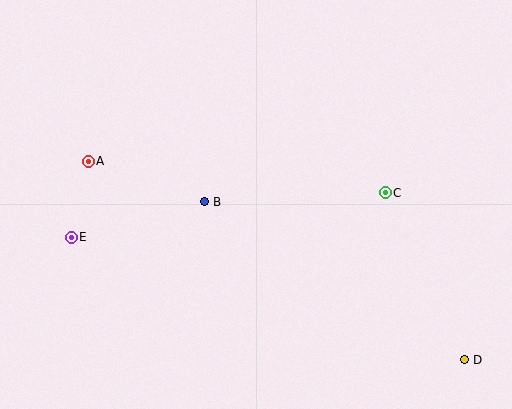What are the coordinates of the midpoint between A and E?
The midpoint between A and E is at (80, 199).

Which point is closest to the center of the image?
Point B at (205, 202) is closest to the center.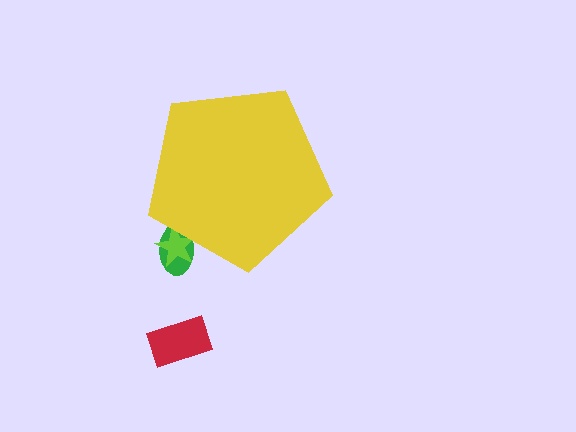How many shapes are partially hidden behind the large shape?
2 shapes are partially hidden.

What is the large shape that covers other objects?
A yellow pentagon.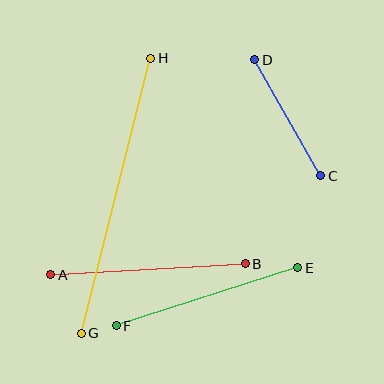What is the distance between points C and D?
The distance is approximately 133 pixels.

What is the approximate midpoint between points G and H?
The midpoint is at approximately (116, 196) pixels.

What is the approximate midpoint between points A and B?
The midpoint is at approximately (148, 269) pixels.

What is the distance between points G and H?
The distance is approximately 284 pixels.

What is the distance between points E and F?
The distance is approximately 191 pixels.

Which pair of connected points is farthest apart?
Points G and H are farthest apart.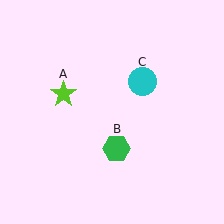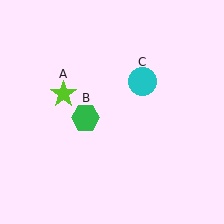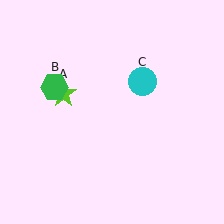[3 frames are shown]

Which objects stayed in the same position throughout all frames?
Lime star (object A) and cyan circle (object C) remained stationary.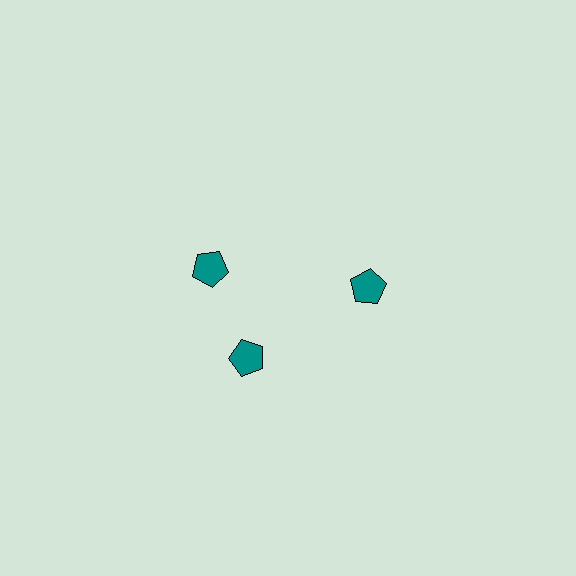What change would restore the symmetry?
The symmetry would be restored by rotating it back into even spacing with its neighbors so that all 3 pentagons sit at equal angles and equal distance from the center.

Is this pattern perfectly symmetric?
No. The 3 teal pentagons are arranged in a ring, but one element near the 11 o'clock position is rotated out of alignment along the ring, breaking the 3-fold rotational symmetry.